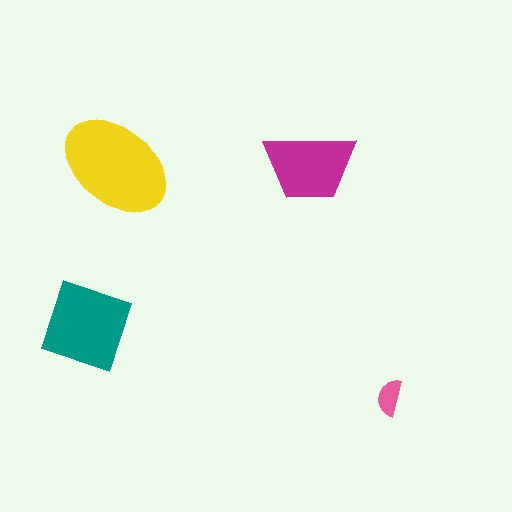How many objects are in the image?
There are 4 objects in the image.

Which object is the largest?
The yellow ellipse.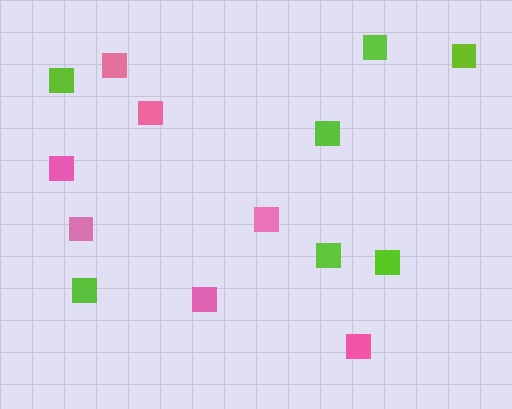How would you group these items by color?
There are 2 groups: one group of pink squares (7) and one group of lime squares (7).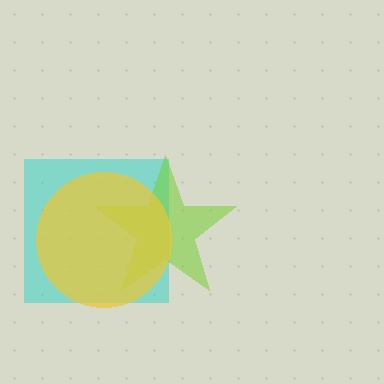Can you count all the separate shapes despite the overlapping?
Yes, there are 3 separate shapes.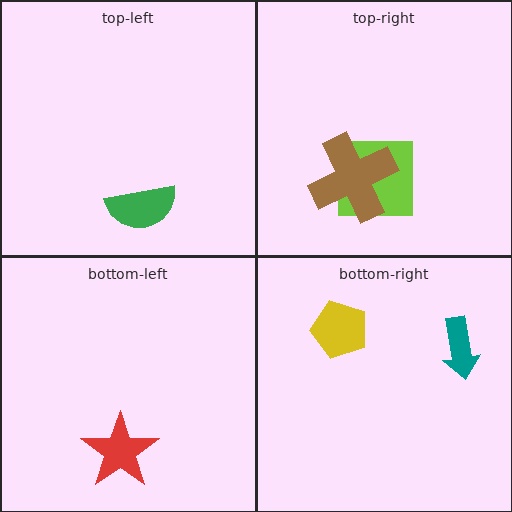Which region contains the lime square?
The top-right region.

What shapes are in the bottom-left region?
The red star.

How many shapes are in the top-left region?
1.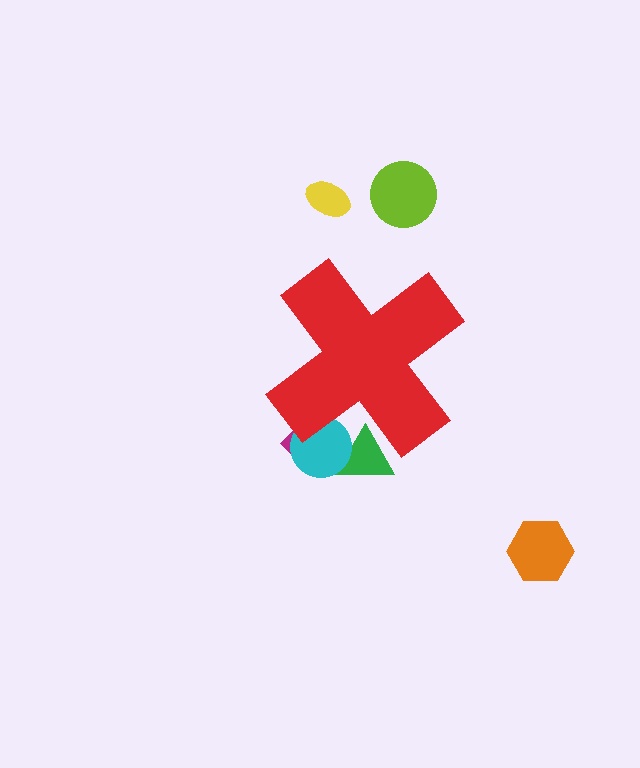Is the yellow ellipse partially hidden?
No, the yellow ellipse is fully visible.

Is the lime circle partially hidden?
No, the lime circle is fully visible.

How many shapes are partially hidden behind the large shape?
3 shapes are partially hidden.